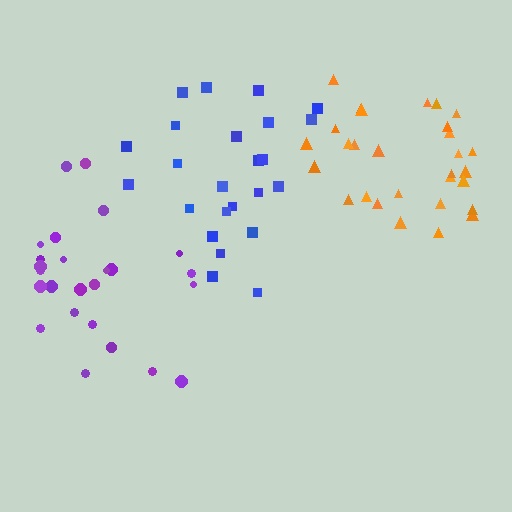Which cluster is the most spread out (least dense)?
Purple.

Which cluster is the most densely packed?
Orange.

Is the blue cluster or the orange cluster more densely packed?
Orange.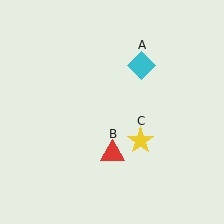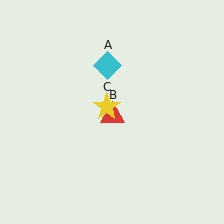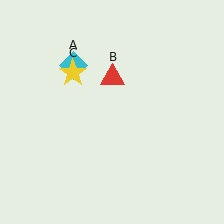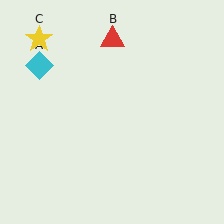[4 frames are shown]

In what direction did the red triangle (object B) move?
The red triangle (object B) moved up.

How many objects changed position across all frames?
3 objects changed position: cyan diamond (object A), red triangle (object B), yellow star (object C).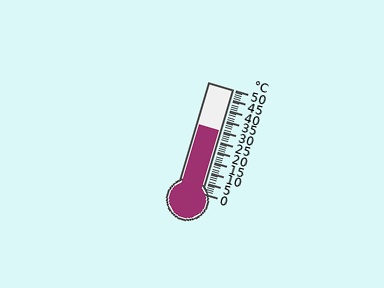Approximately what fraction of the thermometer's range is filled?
The thermometer is filled to approximately 60% of its range.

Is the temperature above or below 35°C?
The temperature is below 35°C.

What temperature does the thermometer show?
The thermometer shows approximately 30°C.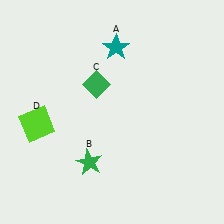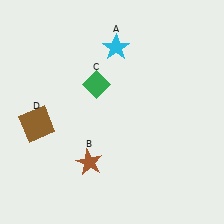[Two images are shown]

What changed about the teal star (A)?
In Image 1, A is teal. In Image 2, it changed to cyan.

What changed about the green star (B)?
In Image 1, B is green. In Image 2, it changed to brown.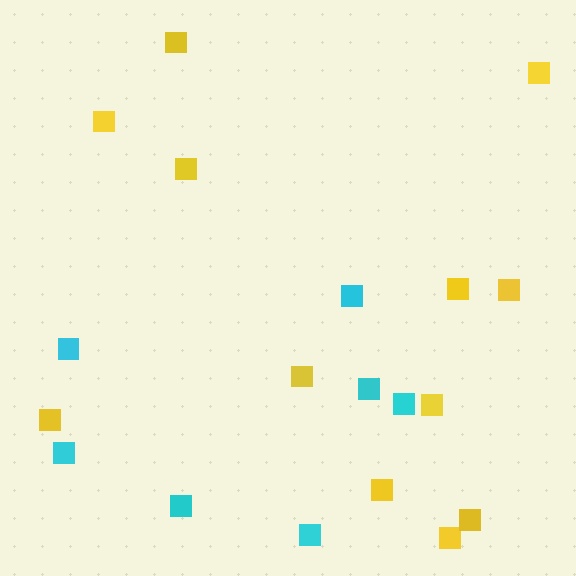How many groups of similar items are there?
There are 2 groups: one group of cyan squares (7) and one group of yellow squares (12).